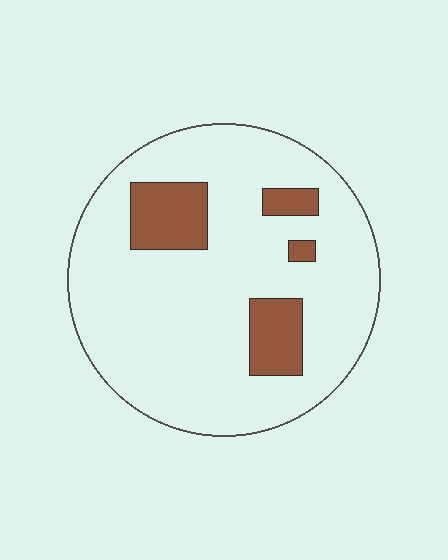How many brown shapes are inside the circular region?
4.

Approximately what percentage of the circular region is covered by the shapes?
Approximately 15%.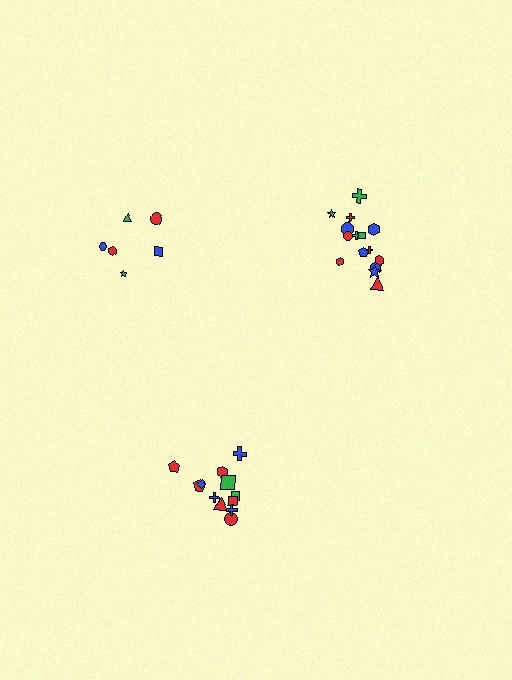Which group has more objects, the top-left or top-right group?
The top-right group.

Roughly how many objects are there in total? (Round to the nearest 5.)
Roughly 35 objects in total.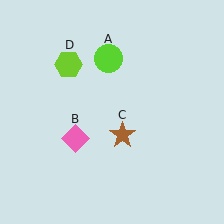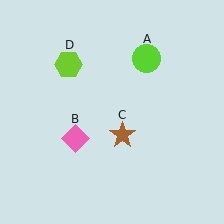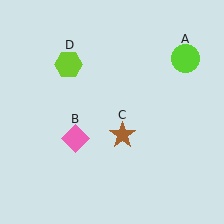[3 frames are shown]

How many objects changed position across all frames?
1 object changed position: lime circle (object A).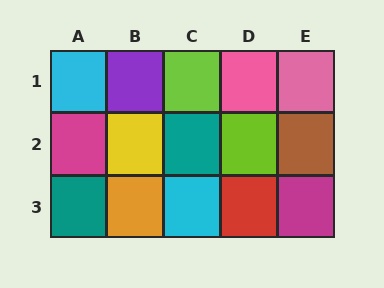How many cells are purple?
1 cell is purple.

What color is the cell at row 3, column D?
Red.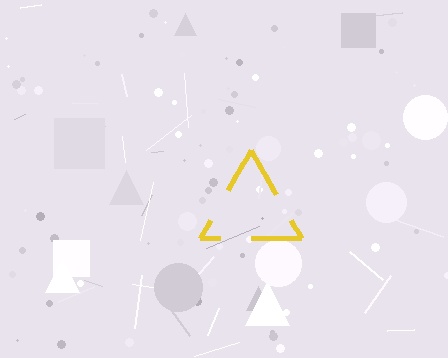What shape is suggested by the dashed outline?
The dashed outline suggests a triangle.